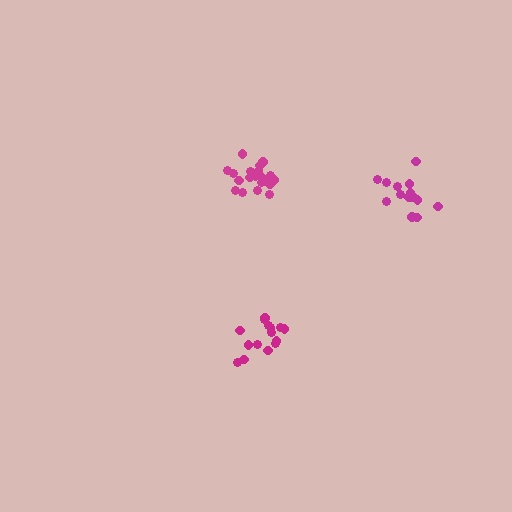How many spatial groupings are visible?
There are 3 spatial groupings.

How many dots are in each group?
Group 1: 15 dots, Group 2: 15 dots, Group 3: 21 dots (51 total).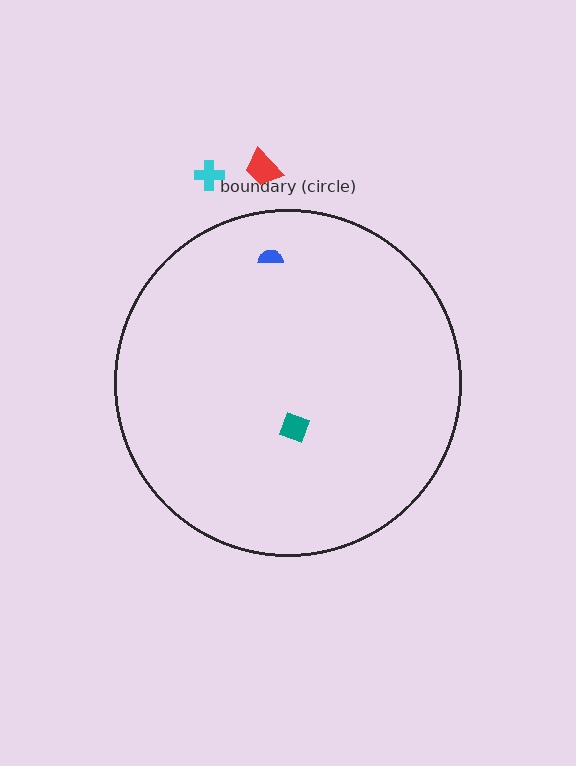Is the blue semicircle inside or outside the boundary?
Inside.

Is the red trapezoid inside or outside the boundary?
Outside.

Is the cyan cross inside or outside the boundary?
Outside.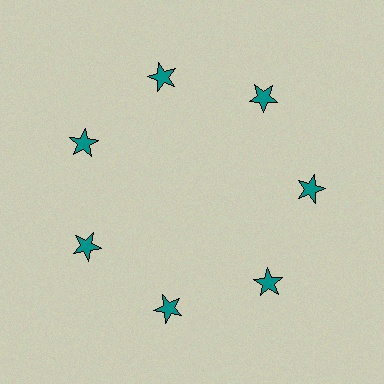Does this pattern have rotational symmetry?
Yes, this pattern has 7-fold rotational symmetry. It looks the same after rotating 51 degrees around the center.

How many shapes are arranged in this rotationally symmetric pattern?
There are 7 shapes, arranged in 7 groups of 1.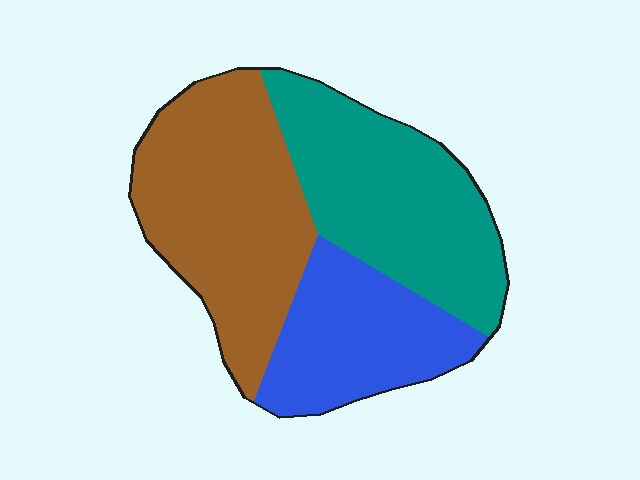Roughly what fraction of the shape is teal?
Teal covers around 35% of the shape.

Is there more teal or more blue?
Teal.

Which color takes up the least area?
Blue, at roughly 25%.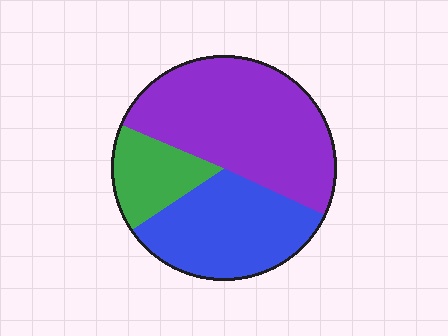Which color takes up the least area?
Green, at roughly 15%.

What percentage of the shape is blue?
Blue takes up between a third and a half of the shape.